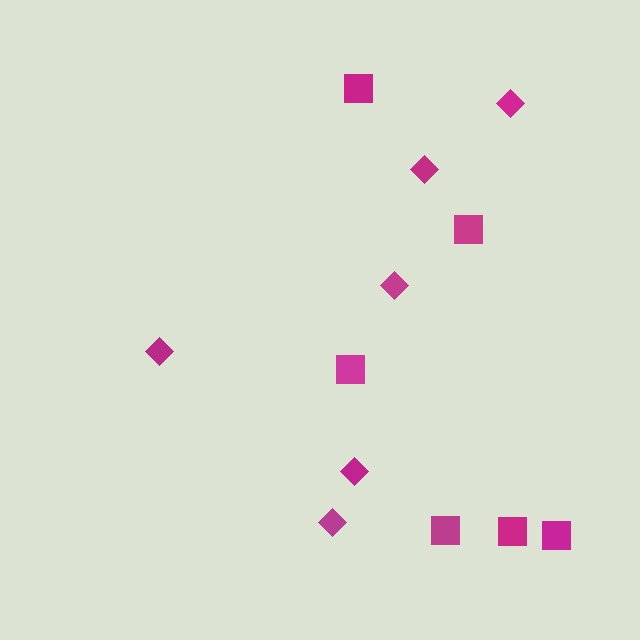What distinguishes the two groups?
There are 2 groups: one group of squares (6) and one group of diamonds (6).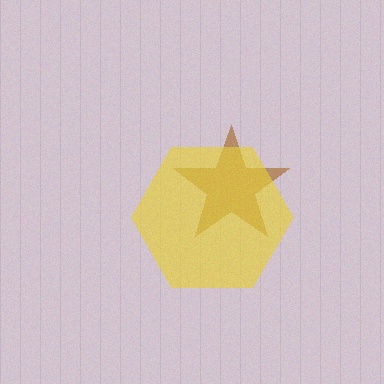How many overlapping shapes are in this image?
There are 2 overlapping shapes in the image.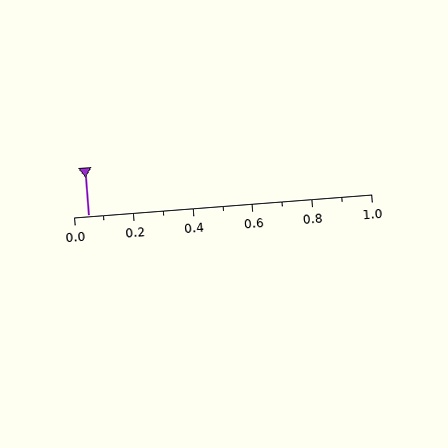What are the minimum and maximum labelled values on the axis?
The axis runs from 0.0 to 1.0.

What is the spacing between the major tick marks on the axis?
The major ticks are spaced 0.2 apart.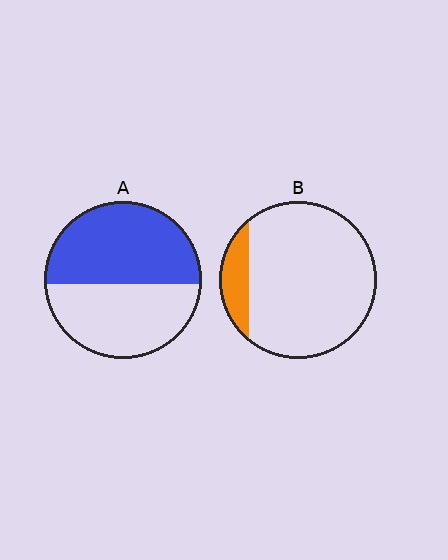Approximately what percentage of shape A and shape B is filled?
A is approximately 55% and B is approximately 15%.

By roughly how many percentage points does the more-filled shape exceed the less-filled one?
By roughly 40 percentage points (A over B).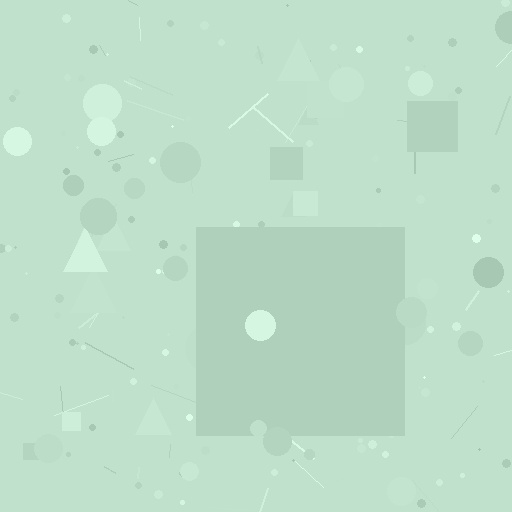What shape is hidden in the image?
A square is hidden in the image.